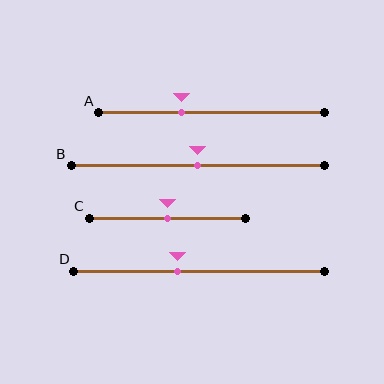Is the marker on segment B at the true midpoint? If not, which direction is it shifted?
Yes, the marker on segment B is at the true midpoint.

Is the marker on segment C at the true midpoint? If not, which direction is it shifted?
Yes, the marker on segment C is at the true midpoint.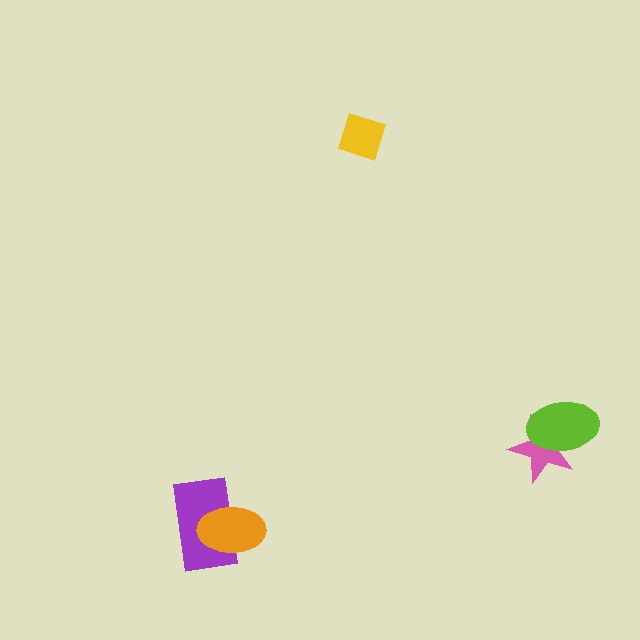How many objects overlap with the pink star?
1 object overlaps with the pink star.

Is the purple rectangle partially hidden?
Yes, it is partially covered by another shape.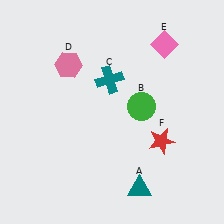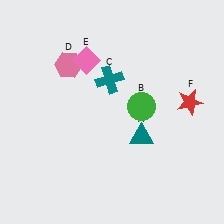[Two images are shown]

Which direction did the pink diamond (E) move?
The pink diamond (E) moved left.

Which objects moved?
The objects that moved are: the teal triangle (A), the pink diamond (E), the red star (F).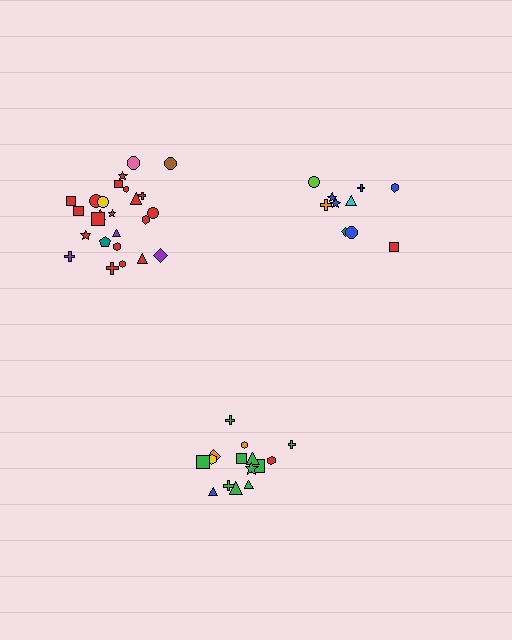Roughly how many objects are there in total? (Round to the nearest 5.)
Roughly 50 objects in total.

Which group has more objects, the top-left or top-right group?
The top-left group.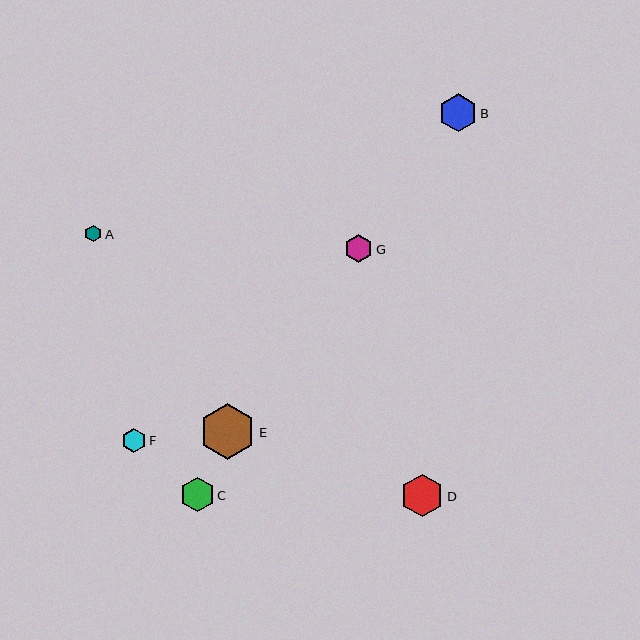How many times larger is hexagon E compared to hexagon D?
Hexagon E is approximately 1.3 times the size of hexagon D.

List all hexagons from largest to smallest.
From largest to smallest: E, D, B, C, G, F, A.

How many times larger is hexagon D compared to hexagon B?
Hexagon D is approximately 1.1 times the size of hexagon B.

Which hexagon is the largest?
Hexagon E is the largest with a size of approximately 56 pixels.